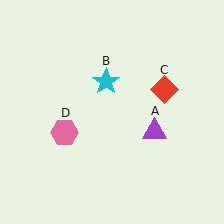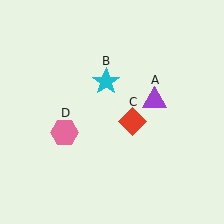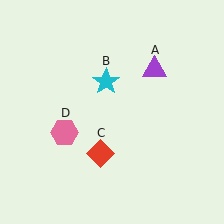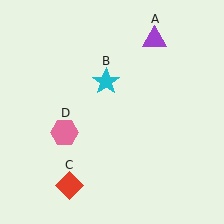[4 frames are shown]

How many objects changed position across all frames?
2 objects changed position: purple triangle (object A), red diamond (object C).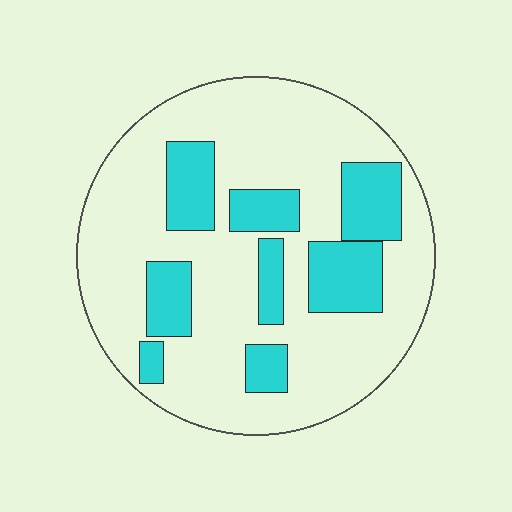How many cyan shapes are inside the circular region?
8.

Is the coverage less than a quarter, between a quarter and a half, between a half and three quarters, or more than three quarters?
Between a quarter and a half.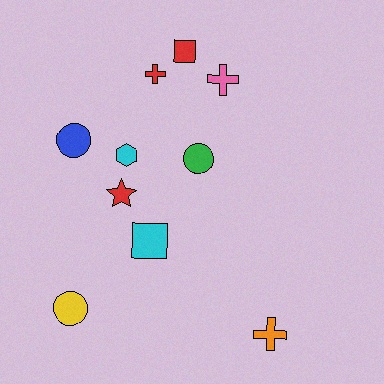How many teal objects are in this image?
There are no teal objects.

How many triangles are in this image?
There are no triangles.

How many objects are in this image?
There are 10 objects.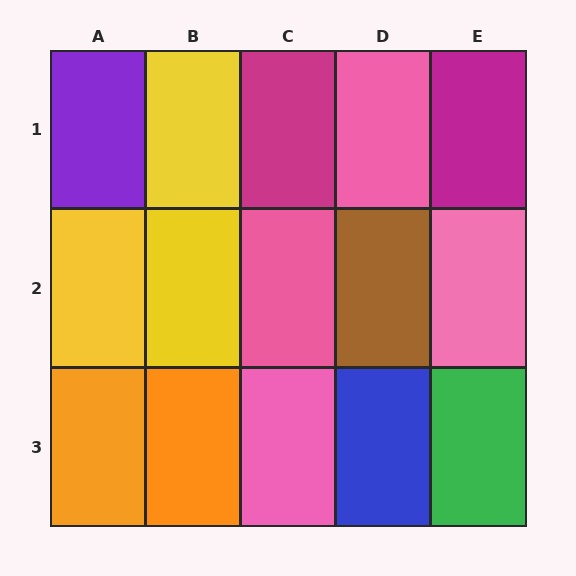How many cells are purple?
1 cell is purple.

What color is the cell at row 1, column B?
Yellow.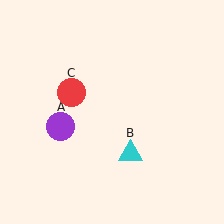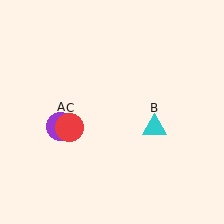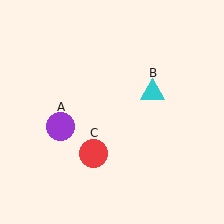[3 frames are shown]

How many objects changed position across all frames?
2 objects changed position: cyan triangle (object B), red circle (object C).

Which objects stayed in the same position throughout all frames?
Purple circle (object A) remained stationary.